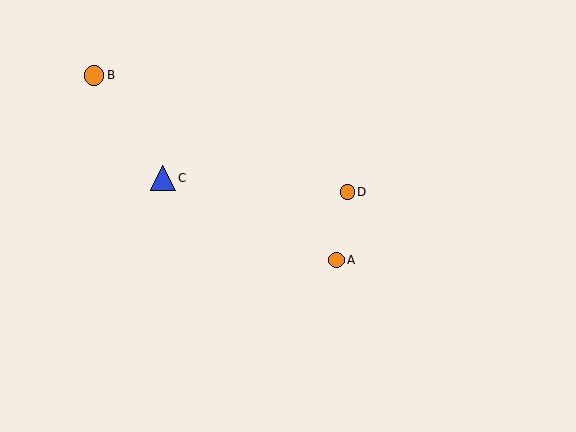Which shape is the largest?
The blue triangle (labeled C) is the largest.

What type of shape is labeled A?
Shape A is an orange circle.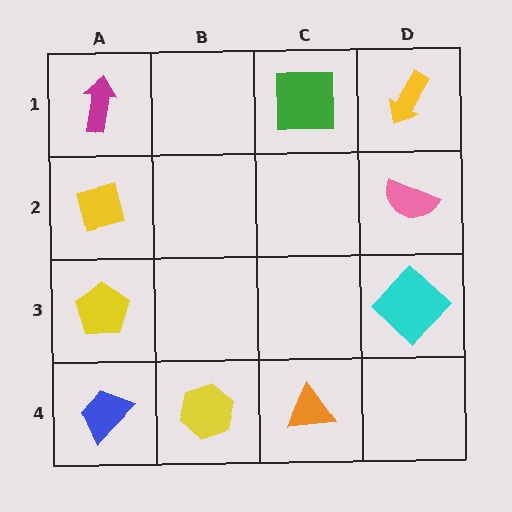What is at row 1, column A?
A magenta arrow.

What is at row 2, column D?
A pink semicircle.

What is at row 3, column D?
A cyan diamond.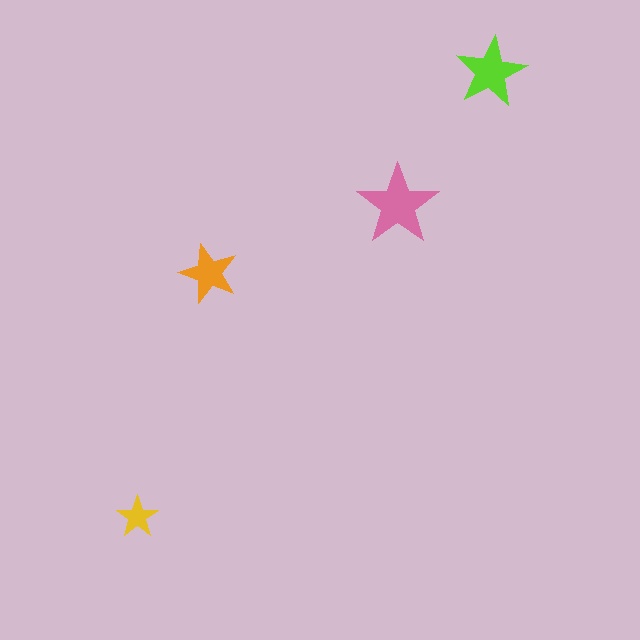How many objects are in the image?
There are 4 objects in the image.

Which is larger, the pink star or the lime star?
The pink one.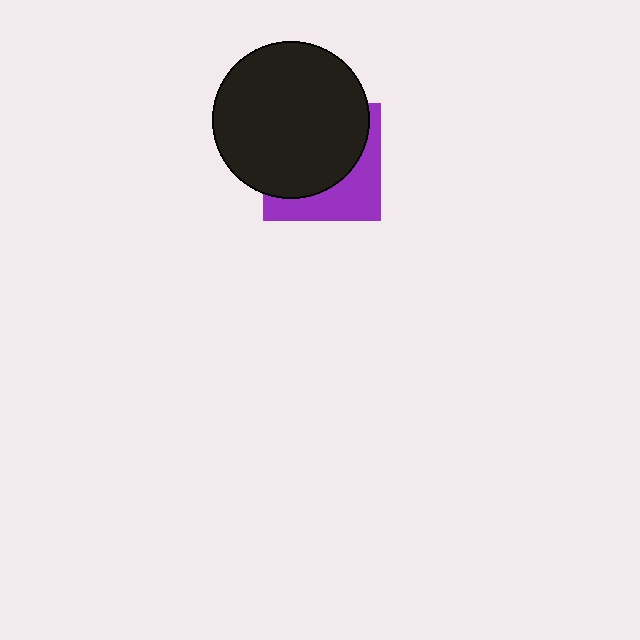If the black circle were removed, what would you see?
You would see the complete purple square.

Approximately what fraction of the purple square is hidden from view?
Roughly 63% of the purple square is hidden behind the black circle.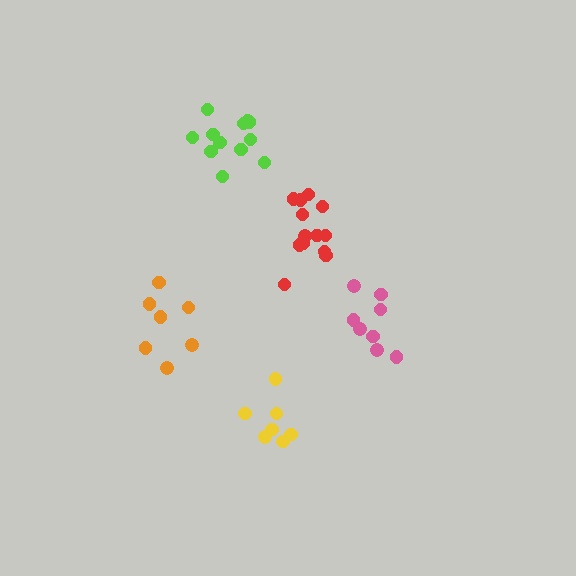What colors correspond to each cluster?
The clusters are colored: lime, pink, yellow, red, orange.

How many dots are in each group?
Group 1: 12 dots, Group 2: 8 dots, Group 3: 7 dots, Group 4: 13 dots, Group 5: 7 dots (47 total).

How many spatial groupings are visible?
There are 5 spatial groupings.